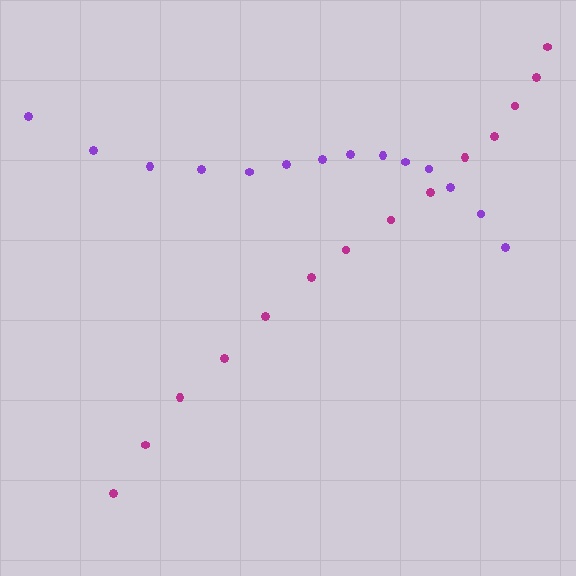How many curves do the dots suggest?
There are 2 distinct paths.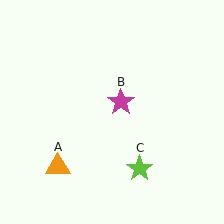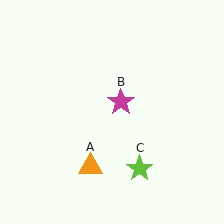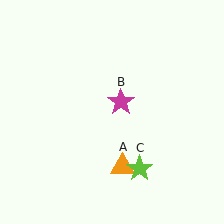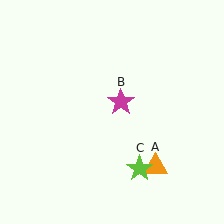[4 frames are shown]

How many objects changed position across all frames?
1 object changed position: orange triangle (object A).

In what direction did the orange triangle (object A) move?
The orange triangle (object A) moved right.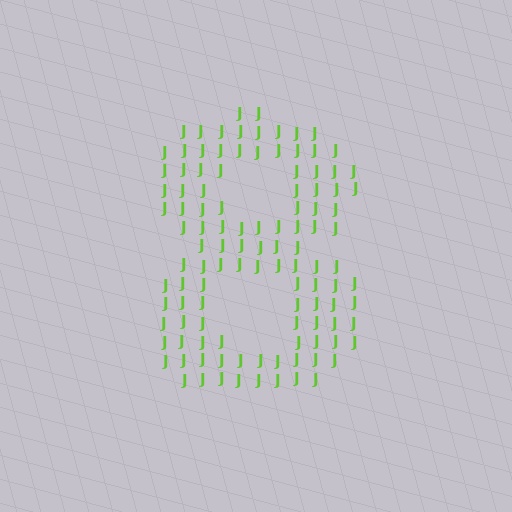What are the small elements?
The small elements are letter J's.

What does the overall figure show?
The overall figure shows the digit 8.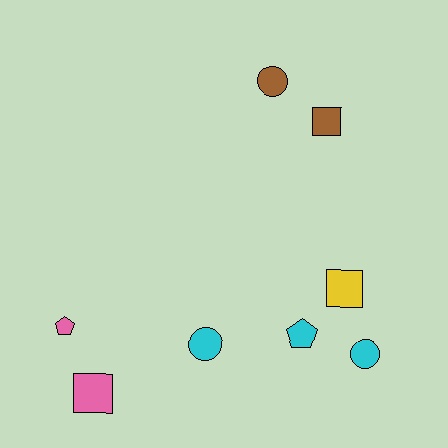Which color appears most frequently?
Cyan, with 3 objects.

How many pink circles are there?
There are no pink circles.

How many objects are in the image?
There are 8 objects.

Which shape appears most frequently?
Circle, with 3 objects.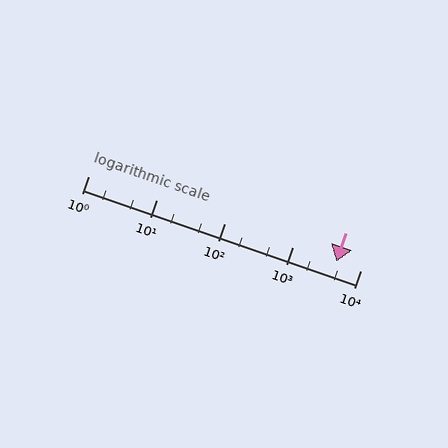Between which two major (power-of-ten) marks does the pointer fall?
The pointer is between 1000 and 10000.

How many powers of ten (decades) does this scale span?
The scale spans 4 decades, from 1 to 10000.